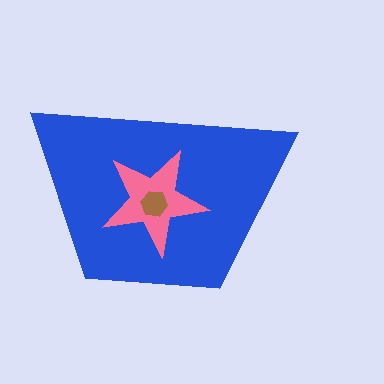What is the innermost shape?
The brown hexagon.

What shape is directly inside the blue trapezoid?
The pink star.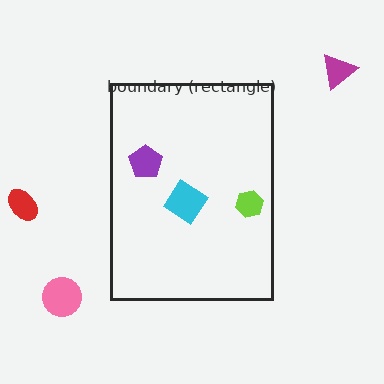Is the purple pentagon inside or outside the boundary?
Inside.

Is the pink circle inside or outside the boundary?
Outside.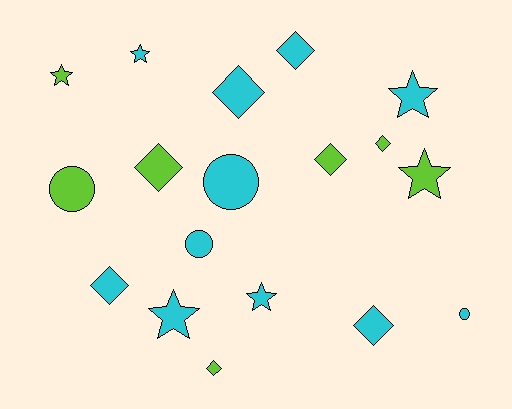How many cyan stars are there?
There are 4 cyan stars.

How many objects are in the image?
There are 18 objects.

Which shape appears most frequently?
Diamond, with 8 objects.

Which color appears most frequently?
Cyan, with 11 objects.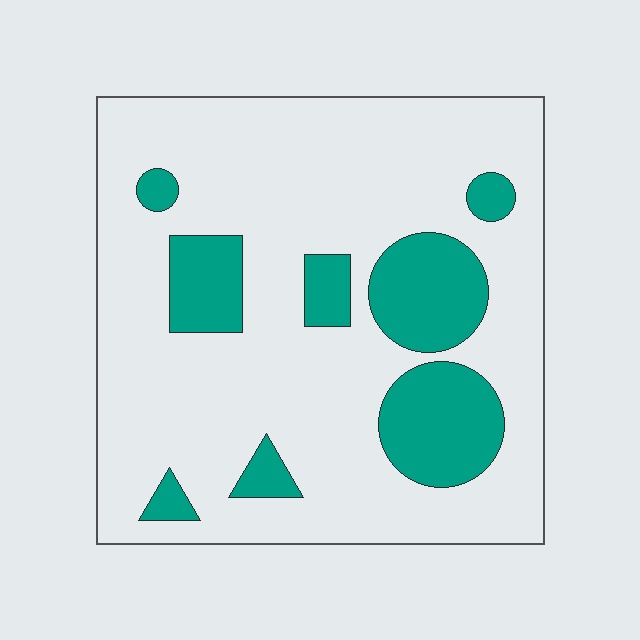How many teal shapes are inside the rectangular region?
8.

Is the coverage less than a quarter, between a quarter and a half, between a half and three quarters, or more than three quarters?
Less than a quarter.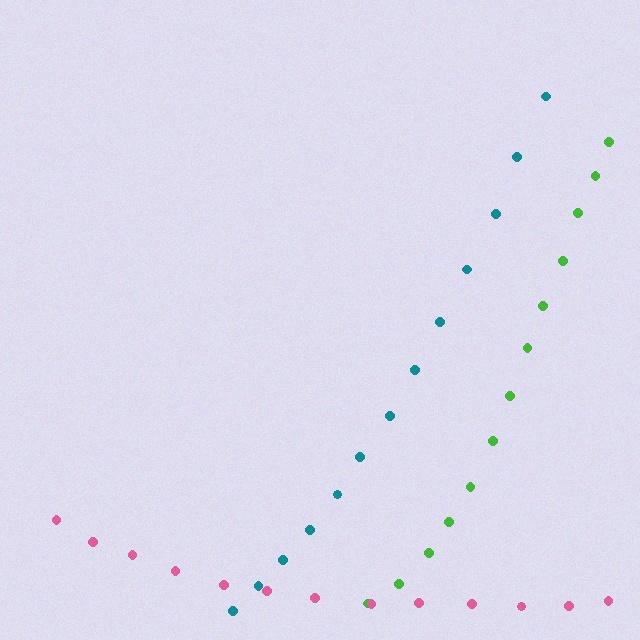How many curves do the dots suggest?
There are 3 distinct paths.